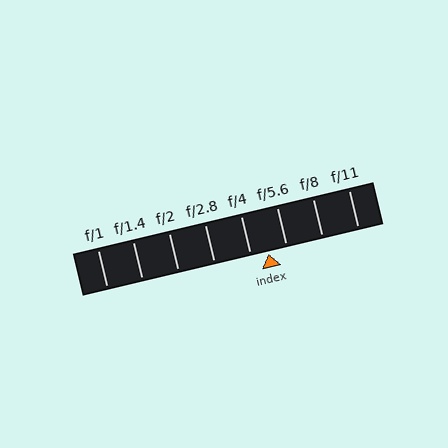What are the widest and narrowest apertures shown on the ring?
The widest aperture shown is f/1 and the narrowest is f/11.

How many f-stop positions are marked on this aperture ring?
There are 8 f-stop positions marked.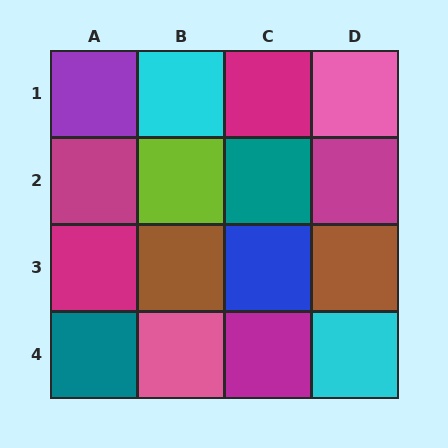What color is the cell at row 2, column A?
Magenta.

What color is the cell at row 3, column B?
Brown.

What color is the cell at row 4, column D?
Cyan.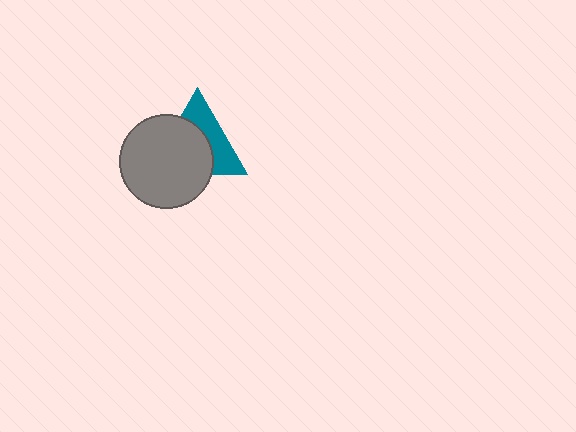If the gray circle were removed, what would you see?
You would see the complete teal triangle.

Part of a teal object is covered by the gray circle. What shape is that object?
It is a triangle.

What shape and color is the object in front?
The object in front is a gray circle.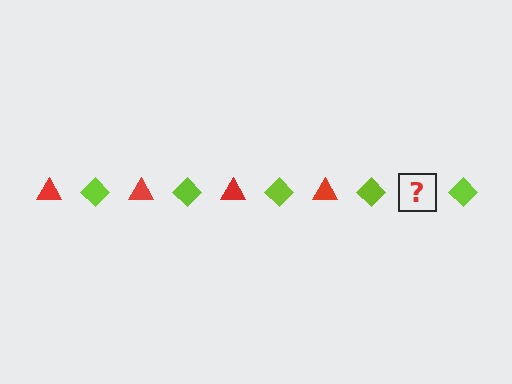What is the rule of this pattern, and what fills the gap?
The rule is that the pattern alternates between red triangle and lime diamond. The gap should be filled with a red triangle.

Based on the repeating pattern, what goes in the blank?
The blank should be a red triangle.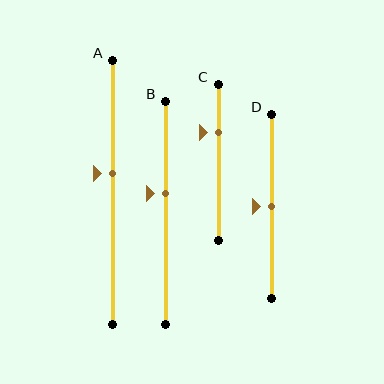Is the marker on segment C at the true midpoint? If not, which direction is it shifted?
No, the marker on segment C is shifted upward by about 19% of the segment length.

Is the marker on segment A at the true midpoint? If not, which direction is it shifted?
No, the marker on segment A is shifted upward by about 7% of the segment length.